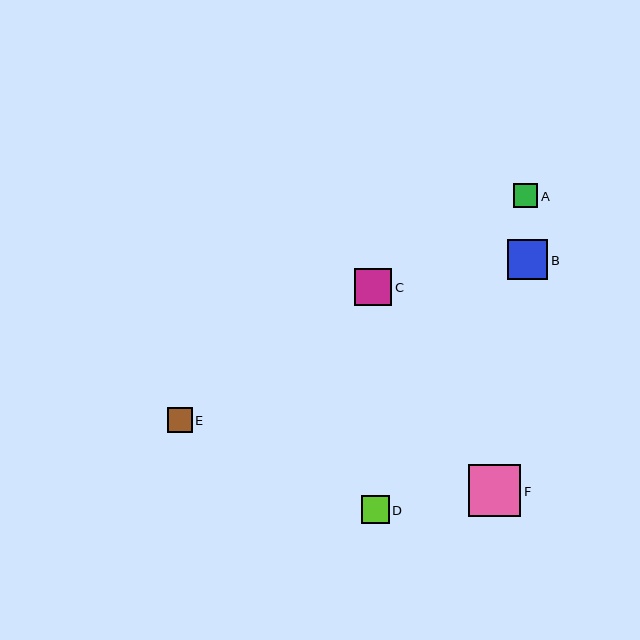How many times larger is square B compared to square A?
Square B is approximately 1.7 times the size of square A.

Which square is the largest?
Square F is the largest with a size of approximately 52 pixels.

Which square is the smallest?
Square A is the smallest with a size of approximately 24 pixels.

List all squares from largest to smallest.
From largest to smallest: F, B, C, D, E, A.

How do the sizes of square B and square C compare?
Square B and square C are approximately the same size.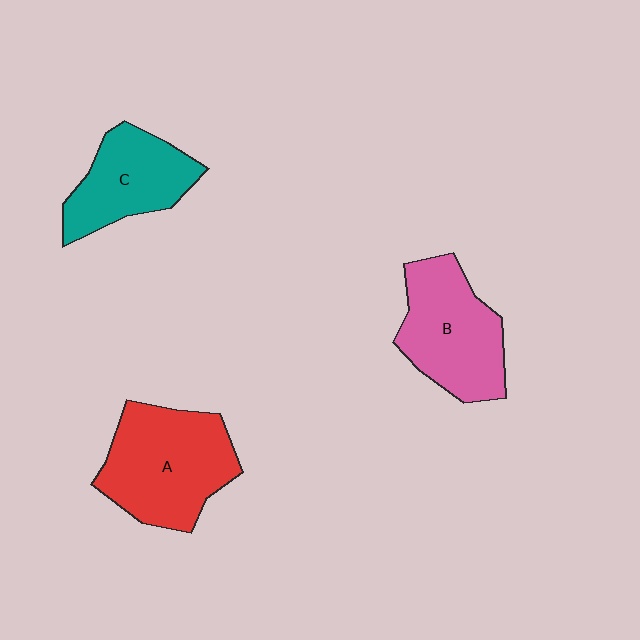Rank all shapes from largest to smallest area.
From largest to smallest: A (red), B (pink), C (teal).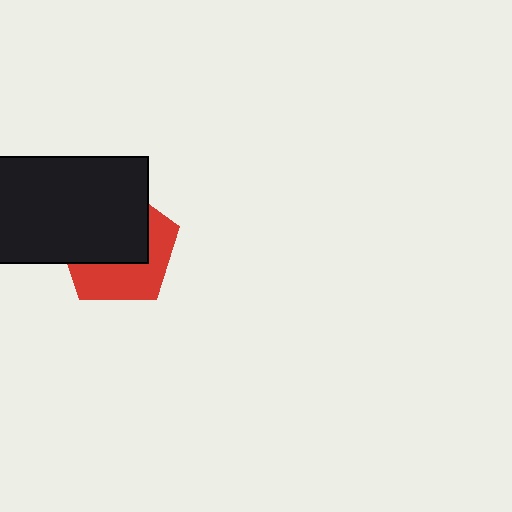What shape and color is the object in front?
The object in front is a black rectangle.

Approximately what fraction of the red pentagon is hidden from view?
Roughly 56% of the red pentagon is hidden behind the black rectangle.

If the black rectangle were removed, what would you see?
You would see the complete red pentagon.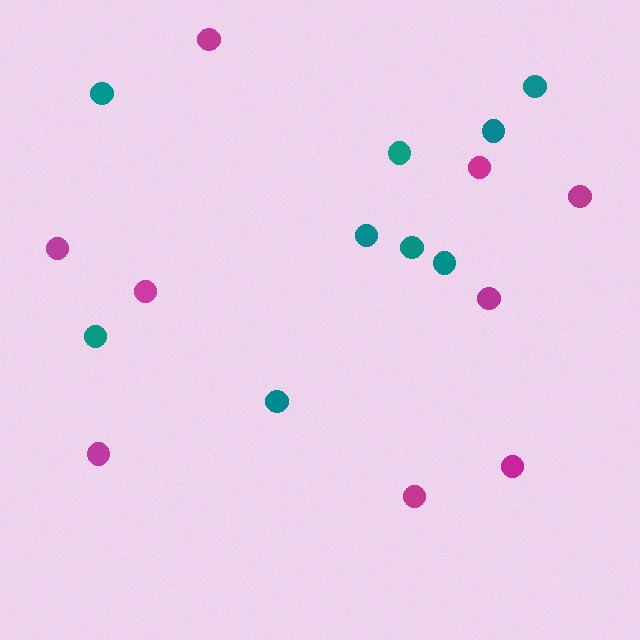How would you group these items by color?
There are 2 groups: one group of magenta circles (9) and one group of teal circles (9).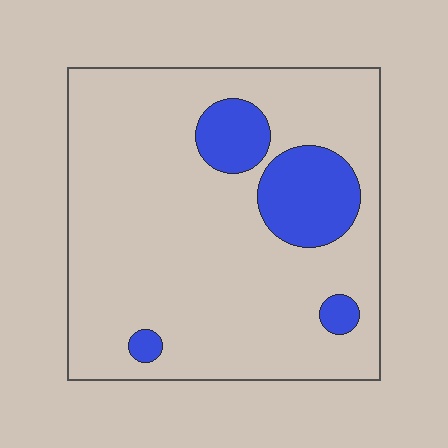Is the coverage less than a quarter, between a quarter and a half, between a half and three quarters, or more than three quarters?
Less than a quarter.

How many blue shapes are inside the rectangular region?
4.